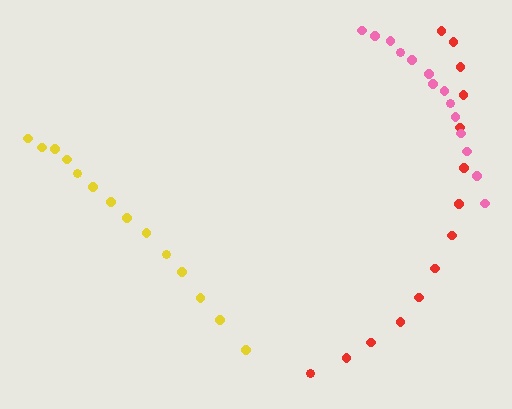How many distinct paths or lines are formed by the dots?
There are 3 distinct paths.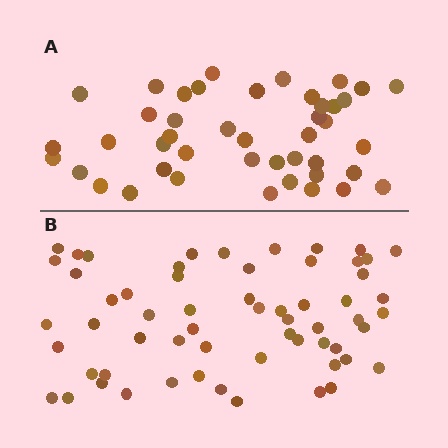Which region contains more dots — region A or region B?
Region B (the bottom region) has more dots.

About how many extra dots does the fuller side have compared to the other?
Region B has approximately 15 more dots than region A.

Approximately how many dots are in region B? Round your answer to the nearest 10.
About 60 dots.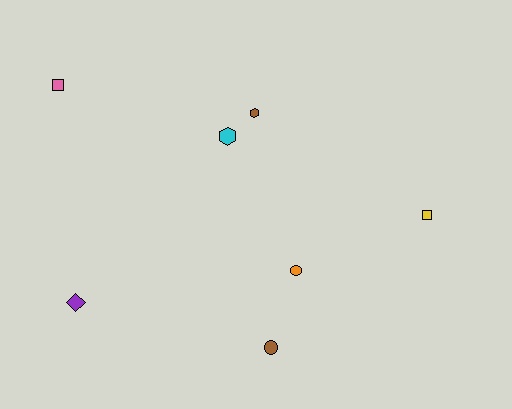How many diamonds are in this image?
There is 1 diamond.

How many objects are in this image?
There are 7 objects.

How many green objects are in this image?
There are no green objects.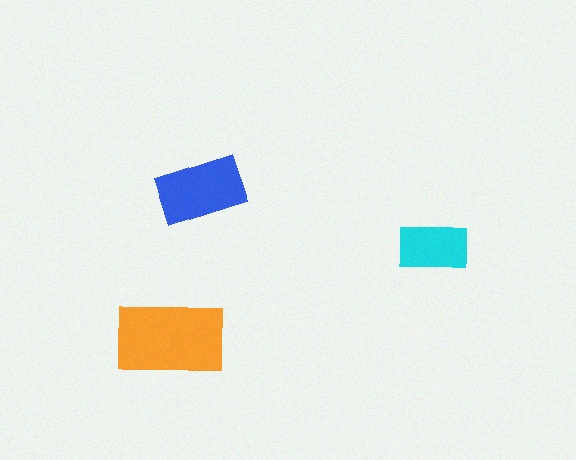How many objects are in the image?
There are 3 objects in the image.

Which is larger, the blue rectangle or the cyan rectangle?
The blue one.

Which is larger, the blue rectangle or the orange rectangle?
The orange one.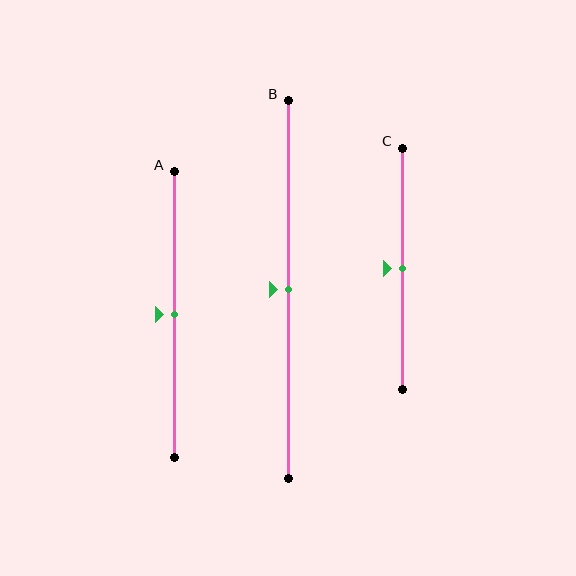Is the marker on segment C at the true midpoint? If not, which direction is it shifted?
Yes, the marker on segment C is at the true midpoint.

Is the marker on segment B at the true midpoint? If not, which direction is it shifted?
Yes, the marker on segment B is at the true midpoint.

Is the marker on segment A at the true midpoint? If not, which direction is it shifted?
Yes, the marker on segment A is at the true midpoint.